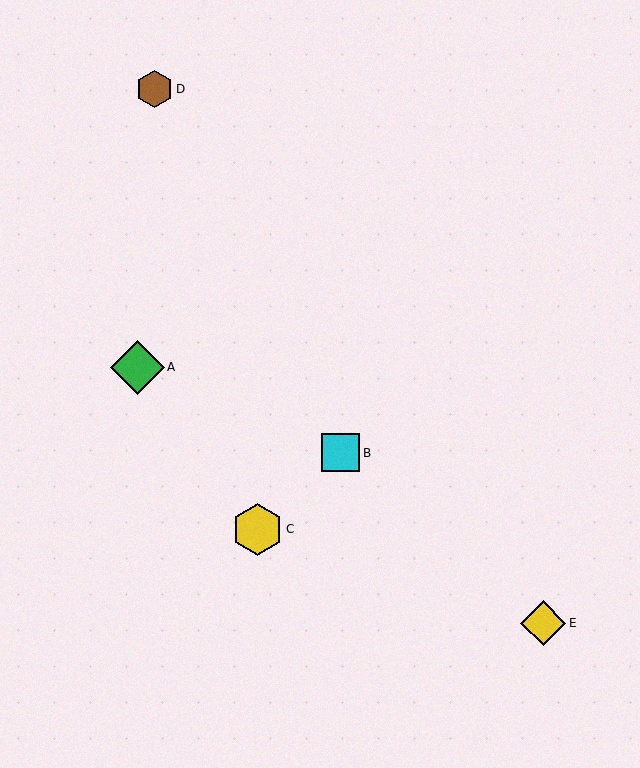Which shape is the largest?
The green diamond (labeled A) is the largest.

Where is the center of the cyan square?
The center of the cyan square is at (341, 453).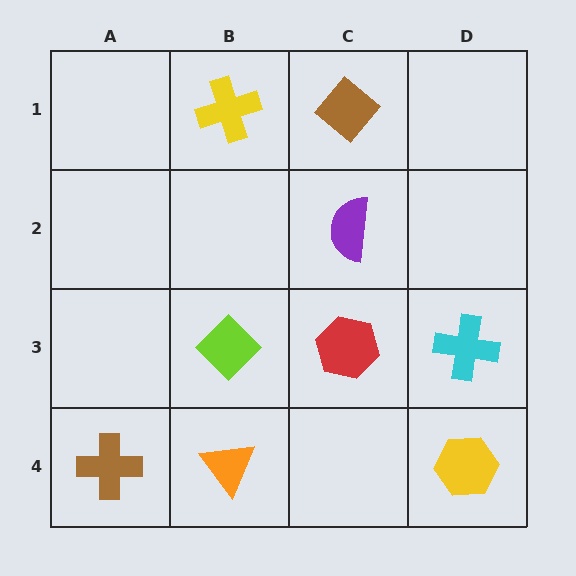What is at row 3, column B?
A lime diamond.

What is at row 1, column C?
A brown diamond.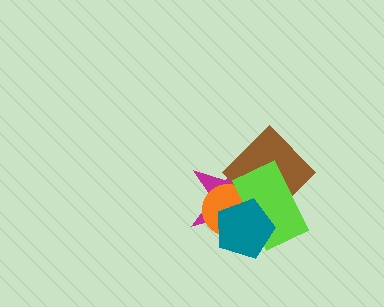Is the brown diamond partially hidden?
Yes, it is partially covered by another shape.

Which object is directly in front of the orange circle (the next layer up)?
The brown diamond is directly in front of the orange circle.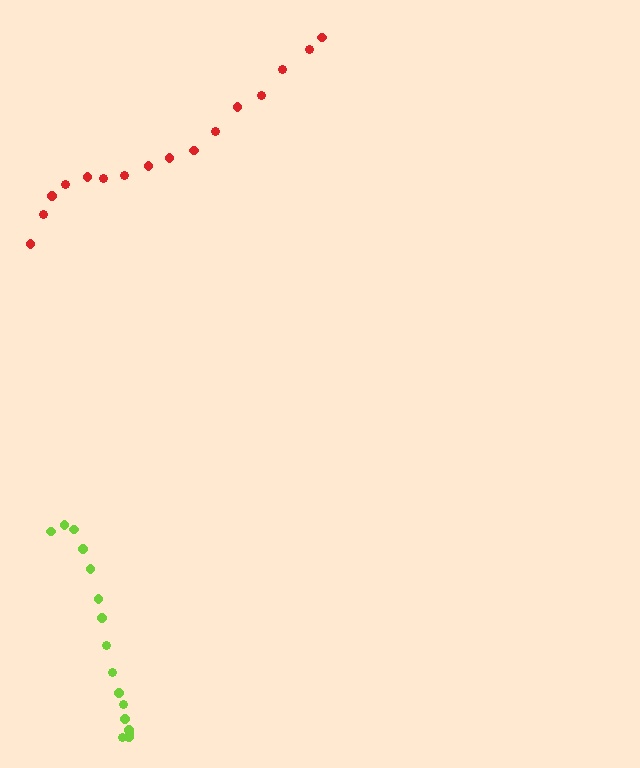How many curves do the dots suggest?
There are 2 distinct paths.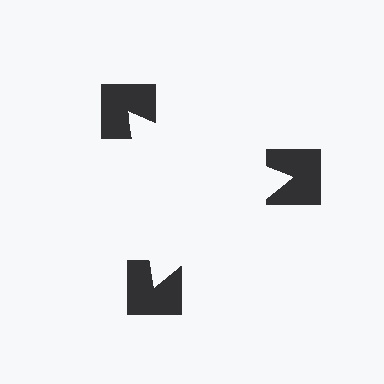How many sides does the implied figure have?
3 sides.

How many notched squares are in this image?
There are 3 — one at each vertex of the illusory triangle.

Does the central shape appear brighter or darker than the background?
It typically appears slightly brighter than the background, even though no actual brightness change is drawn.